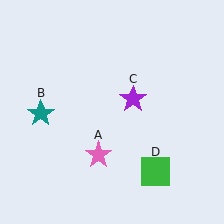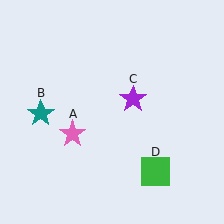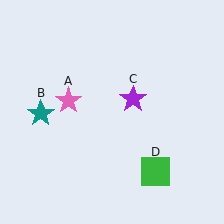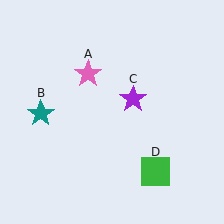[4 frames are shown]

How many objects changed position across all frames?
1 object changed position: pink star (object A).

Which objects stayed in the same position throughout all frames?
Teal star (object B) and purple star (object C) and green square (object D) remained stationary.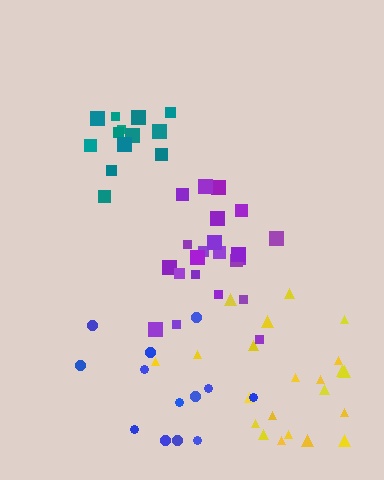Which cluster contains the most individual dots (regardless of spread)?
Yellow (22).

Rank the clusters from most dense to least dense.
purple, teal, yellow, blue.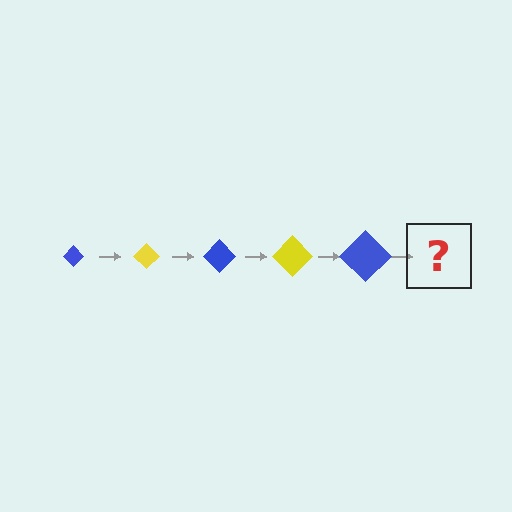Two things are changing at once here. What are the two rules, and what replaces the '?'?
The two rules are that the diamond grows larger each step and the color cycles through blue and yellow. The '?' should be a yellow diamond, larger than the previous one.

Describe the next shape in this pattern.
It should be a yellow diamond, larger than the previous one.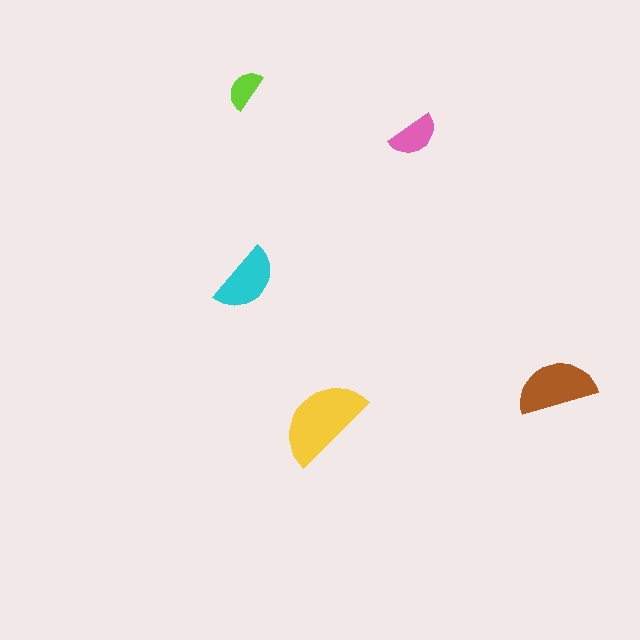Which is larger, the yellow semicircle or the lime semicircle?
The yellow one.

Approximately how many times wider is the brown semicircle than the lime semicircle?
About 2 times wider.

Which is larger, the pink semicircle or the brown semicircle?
The brown one.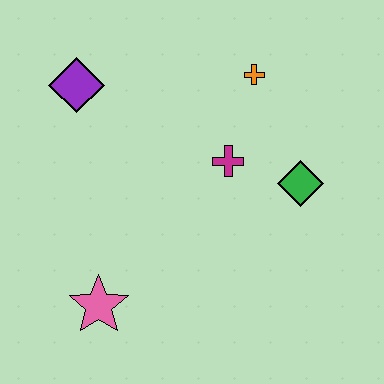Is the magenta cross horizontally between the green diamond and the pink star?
Yes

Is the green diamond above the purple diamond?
No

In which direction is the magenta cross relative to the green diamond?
The magenta cross is to the left of the green diamond.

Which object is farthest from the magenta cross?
The pink star is farthest from the magenta cross.